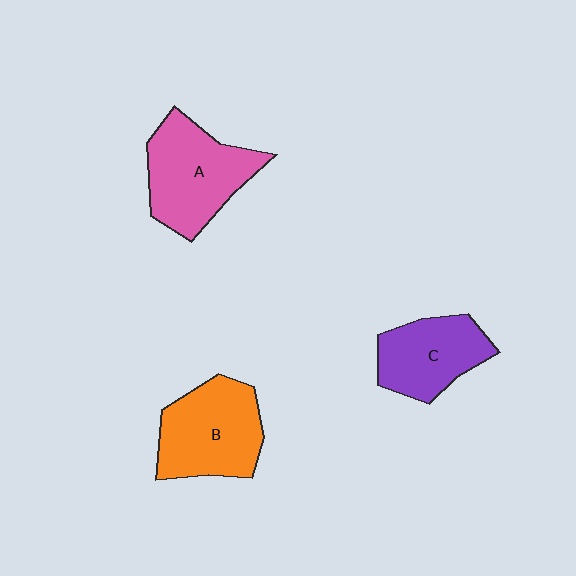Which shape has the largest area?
Shape A (pink).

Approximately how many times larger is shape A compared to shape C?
Approximately 1.3 times.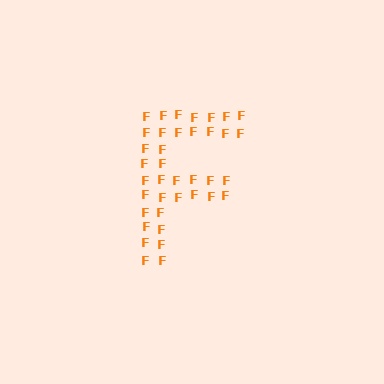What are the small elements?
The small elements are letter F's.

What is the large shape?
The large shape is the letter F.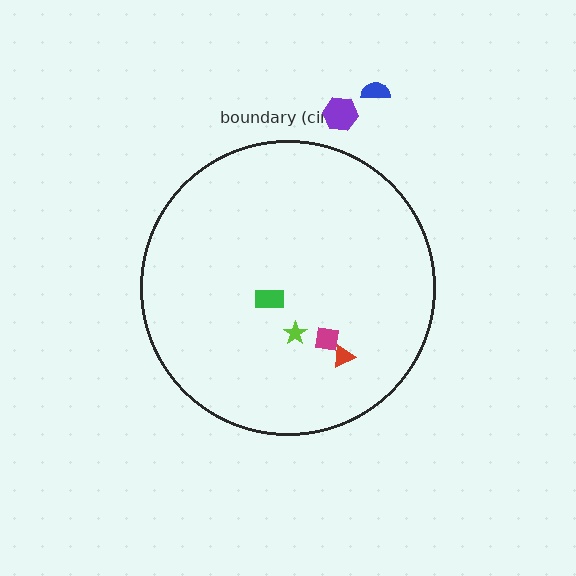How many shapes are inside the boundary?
4 inside, 2 outside.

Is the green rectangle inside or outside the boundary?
Inside.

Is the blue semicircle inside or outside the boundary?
Outside.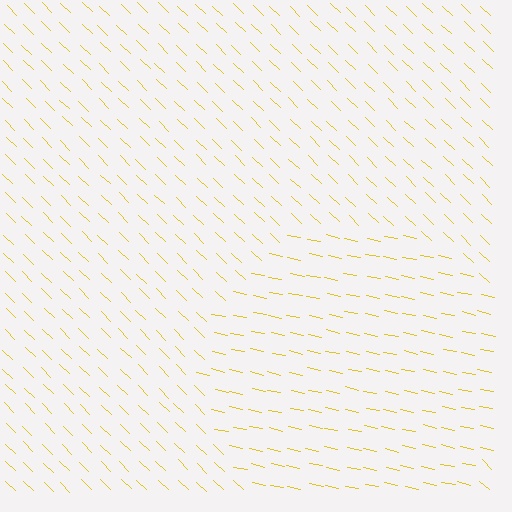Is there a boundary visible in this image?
Yes, there is a texture boundary formed by a change in line orientation.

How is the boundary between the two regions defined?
The boundary is defined purely by a change in line orientation (approximately 32 degrees difference). All lines are the same color and thickness.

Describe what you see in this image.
The image is filled with small yellow line segments. A circle region in the image has lines oriented differently from the surrounding lines, creating a visible texture boundary.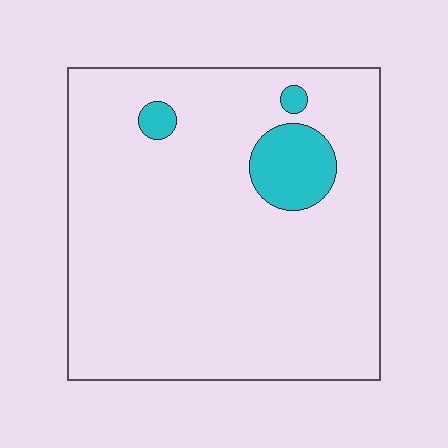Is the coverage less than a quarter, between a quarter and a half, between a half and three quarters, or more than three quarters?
Less than a quarter.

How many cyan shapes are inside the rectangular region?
3.